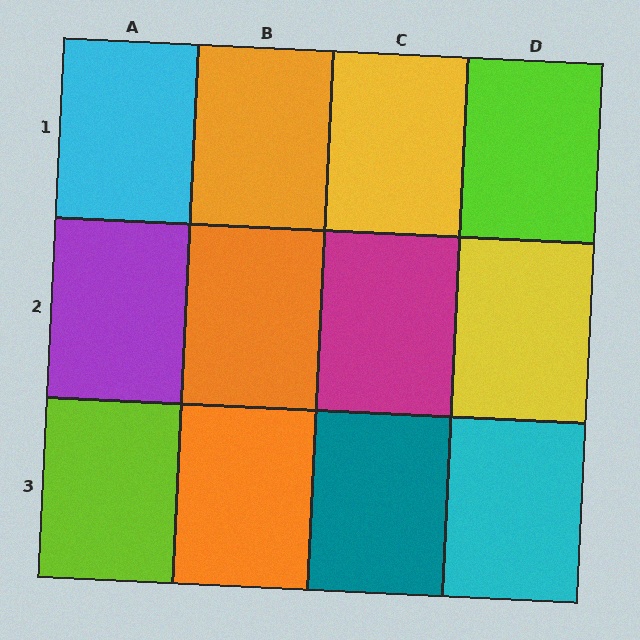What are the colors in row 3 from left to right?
Lime, orange, teal, cyan.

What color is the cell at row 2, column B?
Orange.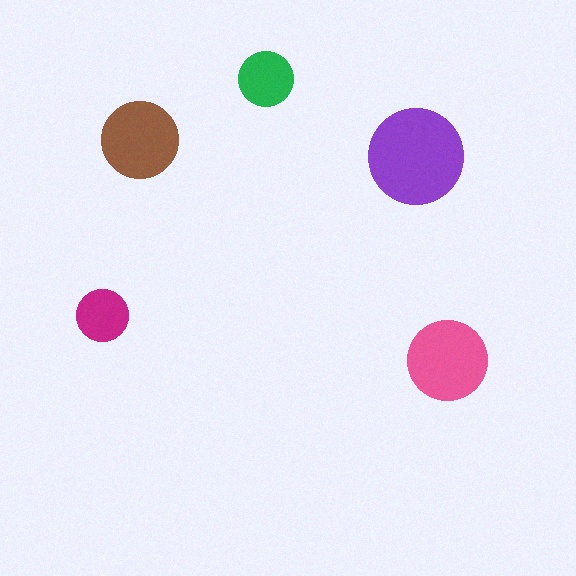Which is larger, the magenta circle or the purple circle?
The purple one.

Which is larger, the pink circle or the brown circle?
The pink one.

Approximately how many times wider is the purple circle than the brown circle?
About 1.5 times wider.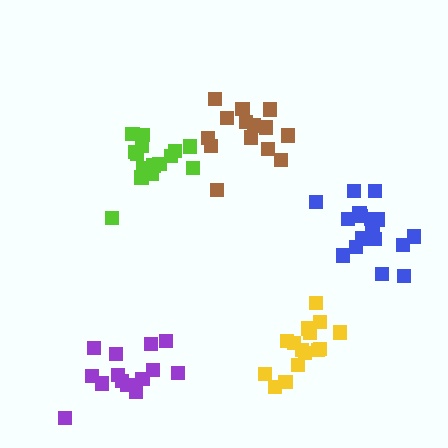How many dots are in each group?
Group 1: 18 dots, Group 2: 17 dots, Group 3: 15 dots, Group 4: 14 dots, Group 5: 14 dots (78 total).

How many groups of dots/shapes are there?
There are 5 groups.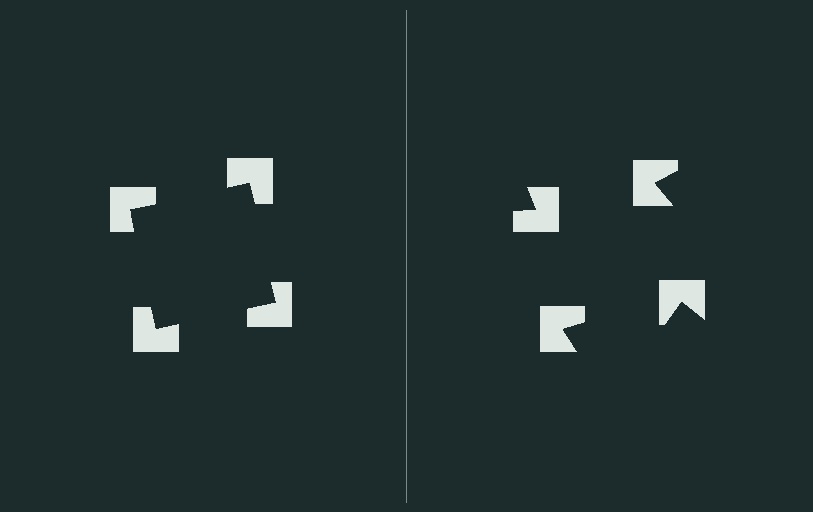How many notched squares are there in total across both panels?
8 — 4 on each side.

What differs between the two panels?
The notched squares are positioned identically on both sides; only the wedge orientations differ. On the left they align to a square; on the right they are misaligned.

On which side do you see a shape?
An illusory square appears on the left side. On the right side the wedge cuts are rotated, so no coherent shape forms.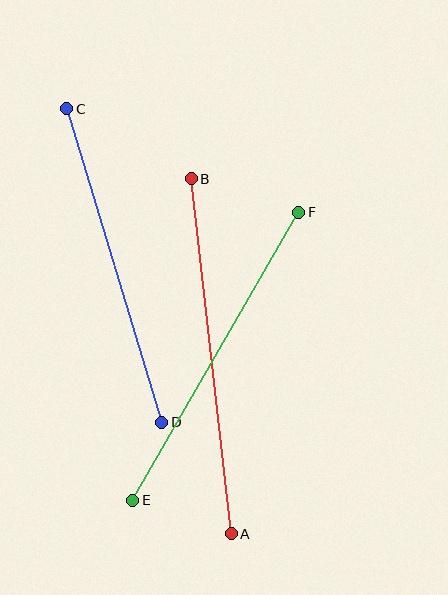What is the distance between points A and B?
The distance is approximately 357 pixels.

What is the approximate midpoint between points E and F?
The midpoint is at approximately (216, 356) pixels.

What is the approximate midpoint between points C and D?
The midpoint is at approximately (114, 266) pixels.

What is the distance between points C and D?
The distance is approximately 328 pixels.